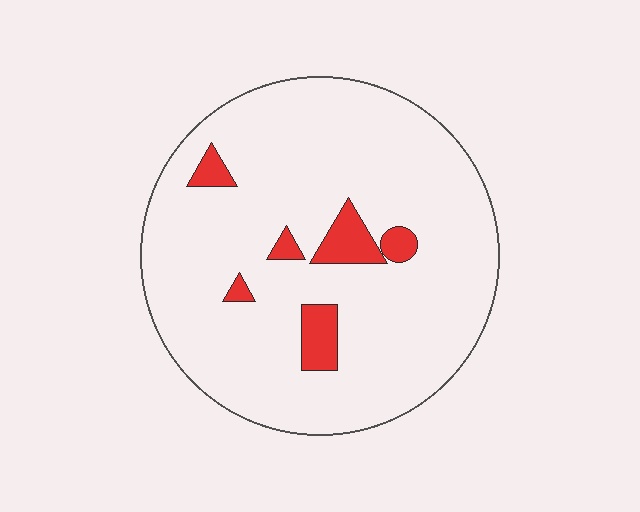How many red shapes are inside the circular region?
6.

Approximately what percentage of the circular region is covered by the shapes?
Approximately 10%.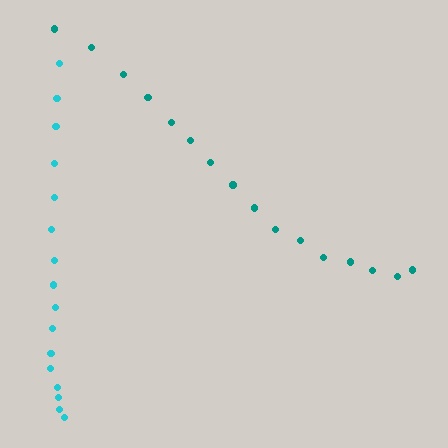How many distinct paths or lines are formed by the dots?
There are 2 distinct paths.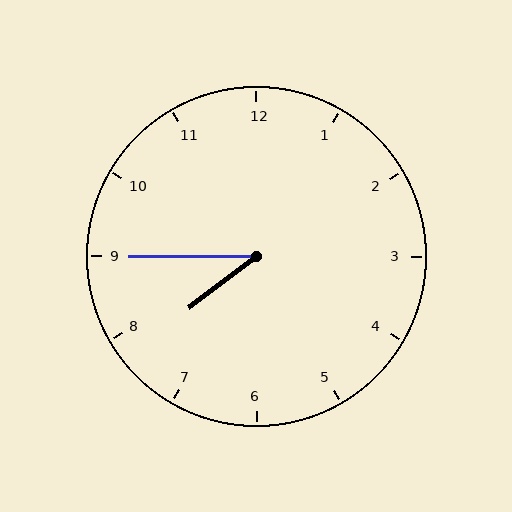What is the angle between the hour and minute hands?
Approximately 38 degrees.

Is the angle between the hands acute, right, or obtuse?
It is acute.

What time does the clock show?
7:45.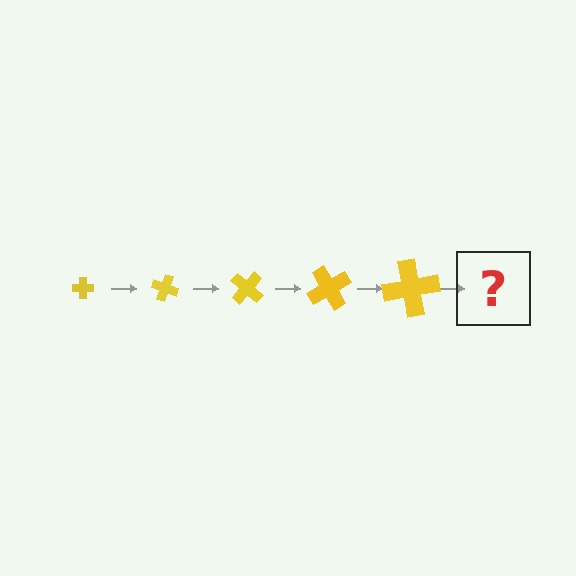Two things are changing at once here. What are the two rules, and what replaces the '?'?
The two rules are that the cross grows larger each step and it rotates 20 degrees each step. The '?' should be a cross, larger than the previous one and rotated 100 degrees from the start.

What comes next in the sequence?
The next element should be a cross, larger than the previous one and rotated 100 degrees from the start.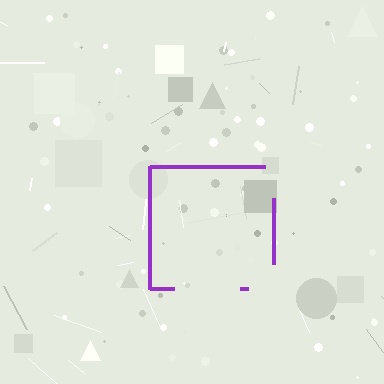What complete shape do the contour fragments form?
The contour fragments form a square.